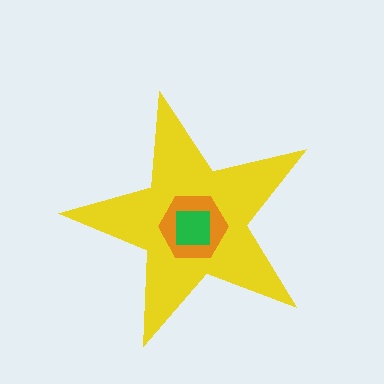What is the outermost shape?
The yellow star.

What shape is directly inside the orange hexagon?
The green square.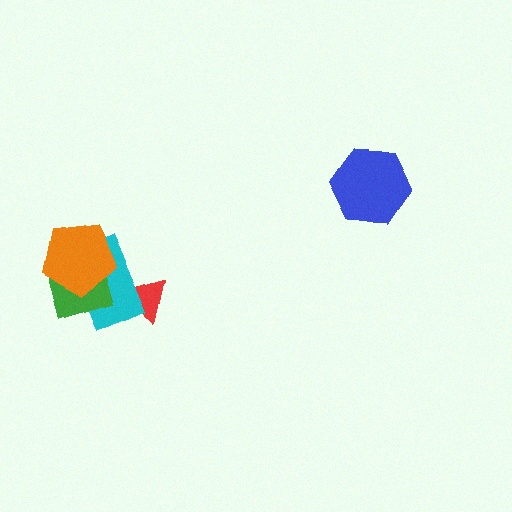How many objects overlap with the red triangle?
1 object overlaps with the red triangle.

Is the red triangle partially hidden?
Yes, it is partially covered by another shape.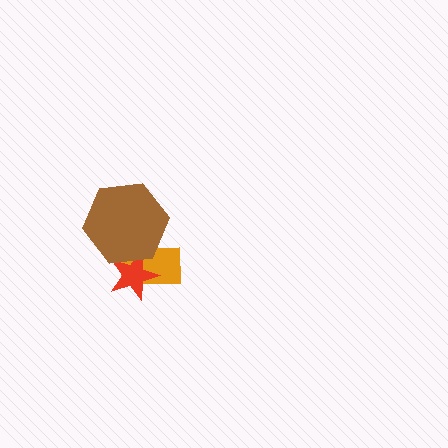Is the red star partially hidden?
Yes, it is partially covered by another shape.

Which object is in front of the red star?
The brown hexagon is in front of the red star.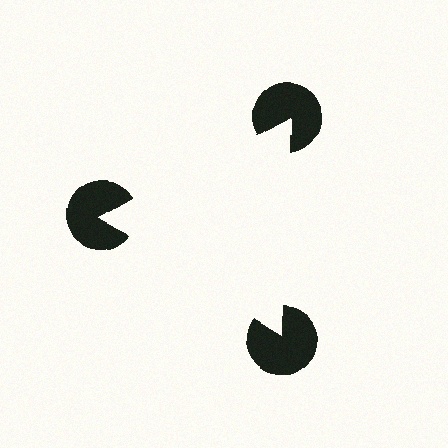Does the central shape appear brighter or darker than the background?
It typically appears slightly brighter than the background, even though no actual brightness change is drawn.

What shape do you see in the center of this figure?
An illusory triangle — its edges are inferred from the aligned wedge cuts in the pac-man discs, not physically drawn.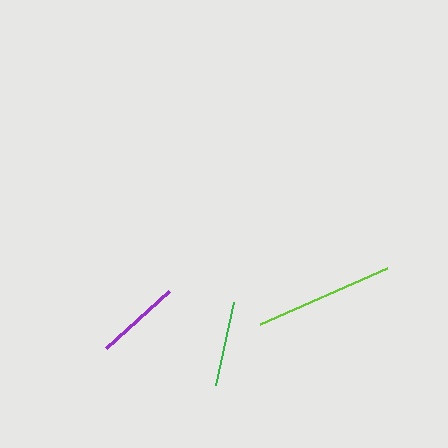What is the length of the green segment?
The green segment is approximately 85 pixels long.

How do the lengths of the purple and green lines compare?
The purple and green lines are approximately the same length.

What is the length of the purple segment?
The purple segment is approximately 85 pixels long.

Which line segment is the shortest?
The green line is the shortest at approximately 85 pixels.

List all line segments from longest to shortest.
From longest to shortest: lime, purple, green.